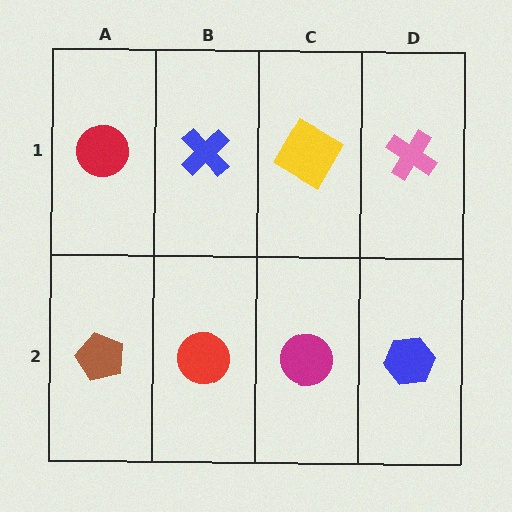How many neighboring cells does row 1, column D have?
2.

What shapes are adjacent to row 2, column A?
A red circle (row 1, column A), a red circle (row 2, column B).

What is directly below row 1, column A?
A brown pentagon.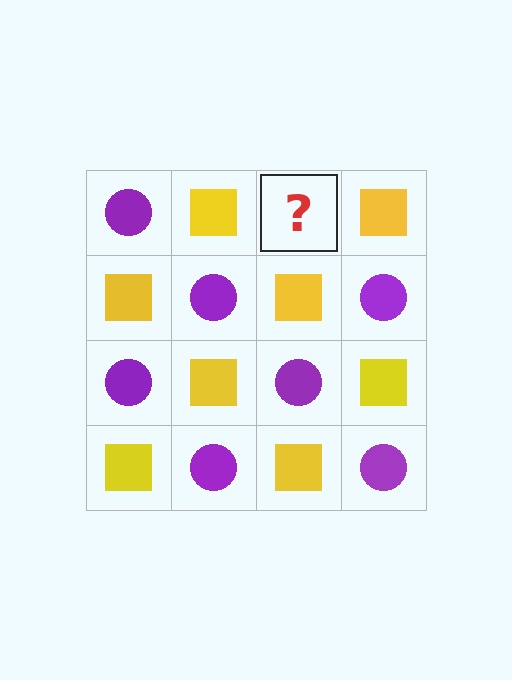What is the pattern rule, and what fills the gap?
The rule is that it alternates purple circle and yellow square in a checkerboard pattern. The gap should be filled with a purple circle.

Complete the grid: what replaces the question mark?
The question mark should be replaced with a purple circle.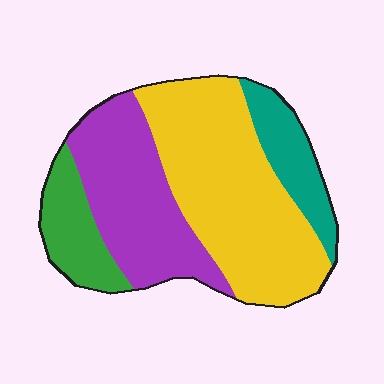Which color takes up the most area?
Yellow, at roughly 45%.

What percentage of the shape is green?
Green covers about 15% of the shape.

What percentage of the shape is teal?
Teal takes up about one eighth (1/8) of the shape.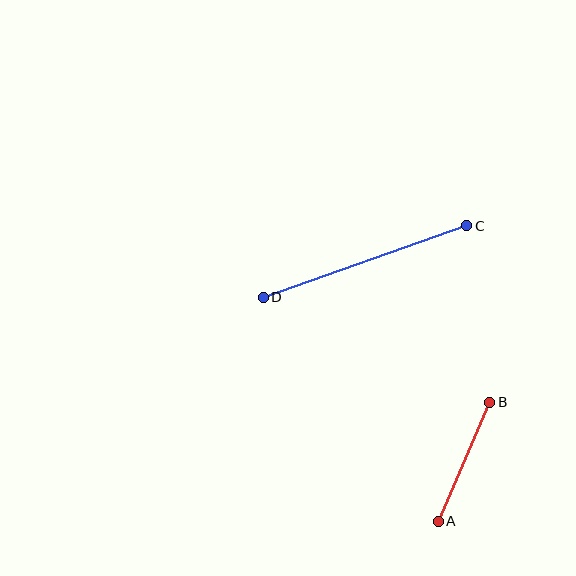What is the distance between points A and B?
The distance is approximately 130 pixels.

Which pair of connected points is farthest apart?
Points C and D are farthest apart.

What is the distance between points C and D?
The distance is approximately 216 pixels.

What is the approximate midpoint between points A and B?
The midpoint is at approximately (464, 462) pixels.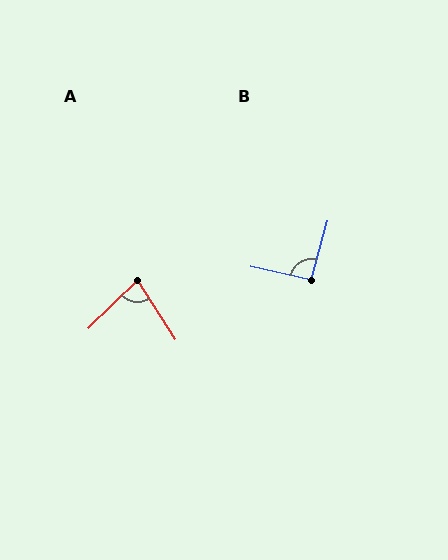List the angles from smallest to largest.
A (79°), B (93°).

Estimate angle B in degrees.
Approximately 93 degrees.